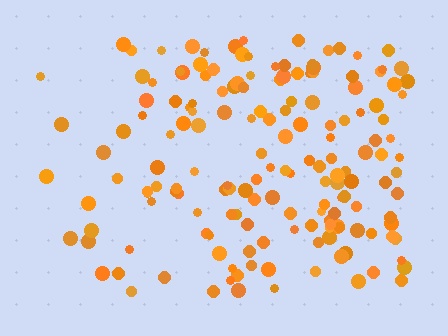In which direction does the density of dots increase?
From left to right, with the right side densest.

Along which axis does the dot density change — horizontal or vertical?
Horizontal.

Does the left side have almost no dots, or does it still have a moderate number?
Still a moderate number, just noticeably fewer than the right.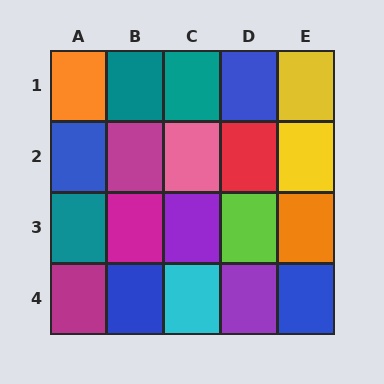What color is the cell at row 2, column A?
Blue.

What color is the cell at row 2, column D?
Red.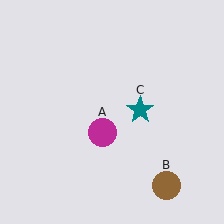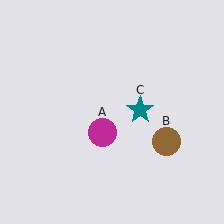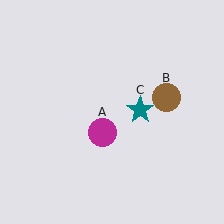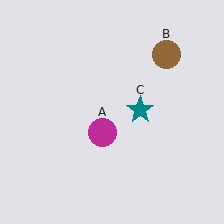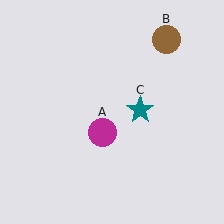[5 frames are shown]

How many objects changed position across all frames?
1 object changed position: brown circle (object B).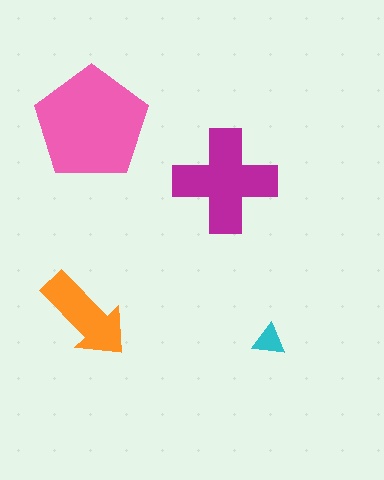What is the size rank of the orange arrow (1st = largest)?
3rd.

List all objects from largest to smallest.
The pink pentagon, the magenta cross, the orange arrow, the cyan triangle.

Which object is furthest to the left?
The orange arrow is leftmost.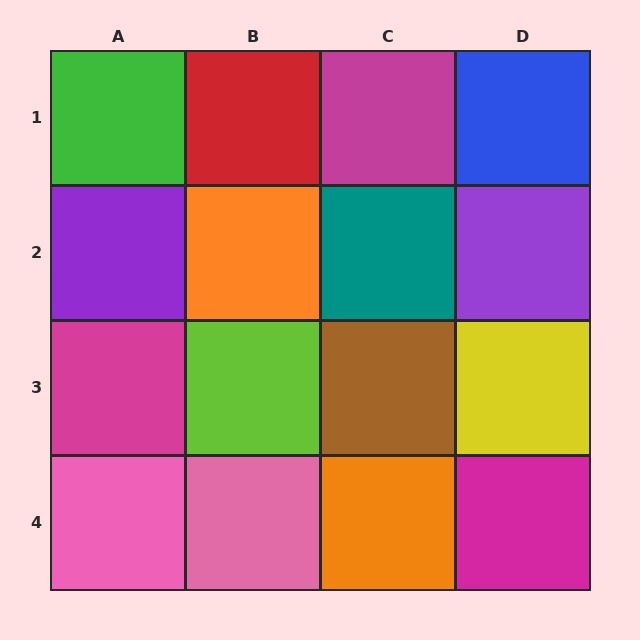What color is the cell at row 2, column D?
Purple.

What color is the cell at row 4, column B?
Pink.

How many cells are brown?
1 cell is brown.